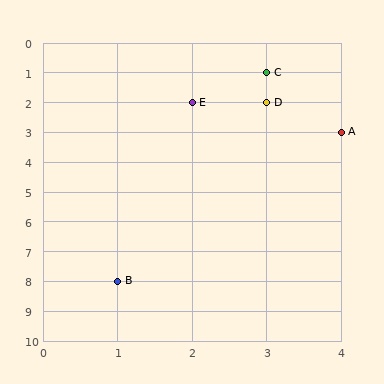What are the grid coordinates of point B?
Point B is at grid coordinates (1, 8).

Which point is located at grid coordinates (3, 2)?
Point D is at (3, 2).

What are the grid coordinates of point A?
Point A is at grid coordinates (4, 3).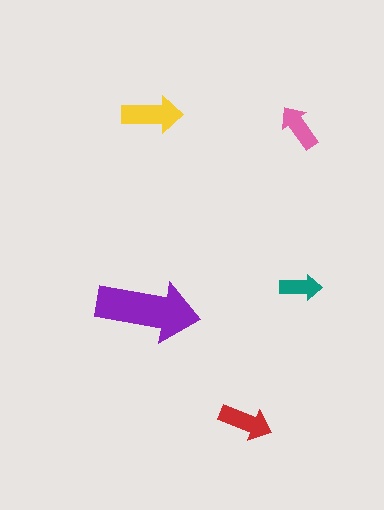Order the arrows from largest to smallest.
the purple one, the yellow one, the red one, the pink one, the teal one.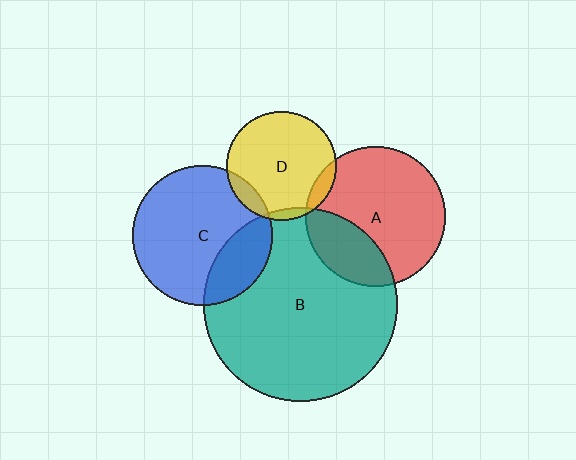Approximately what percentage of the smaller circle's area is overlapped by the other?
Approximately 10%.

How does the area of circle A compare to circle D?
Approximately 1.6 times.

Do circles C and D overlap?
Yes.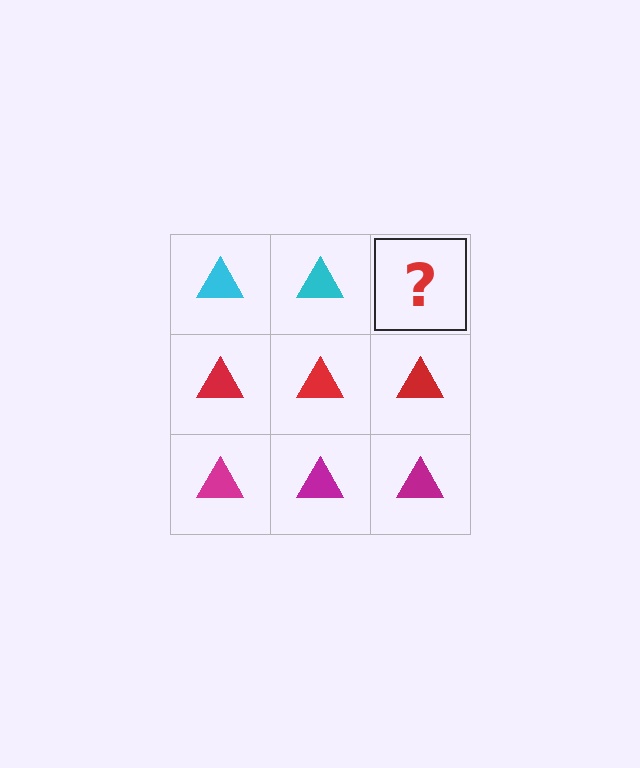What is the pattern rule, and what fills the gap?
The rule is that each row has a consistent color. The gap should be filled with a cyan triangle.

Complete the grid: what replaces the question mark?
The question mark should be replaced with a cyan triangle.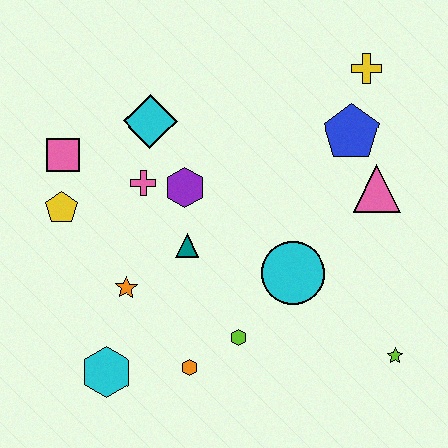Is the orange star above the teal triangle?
No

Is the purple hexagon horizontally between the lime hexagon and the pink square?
Yes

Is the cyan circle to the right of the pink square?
Yes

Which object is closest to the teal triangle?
The purple hexagon is closest to the teal triangle.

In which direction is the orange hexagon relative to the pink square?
The orange hexagon is below the pink square.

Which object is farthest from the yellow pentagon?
The lime star is farthest from the yellow pentagon.